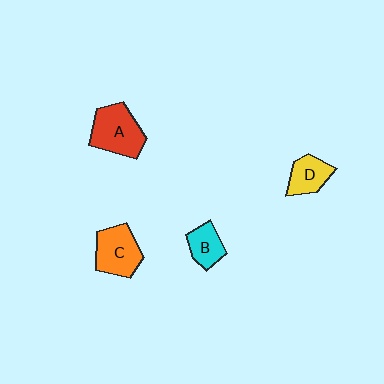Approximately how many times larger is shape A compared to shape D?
Approximately 1.6 times.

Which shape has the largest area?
Shape A (red).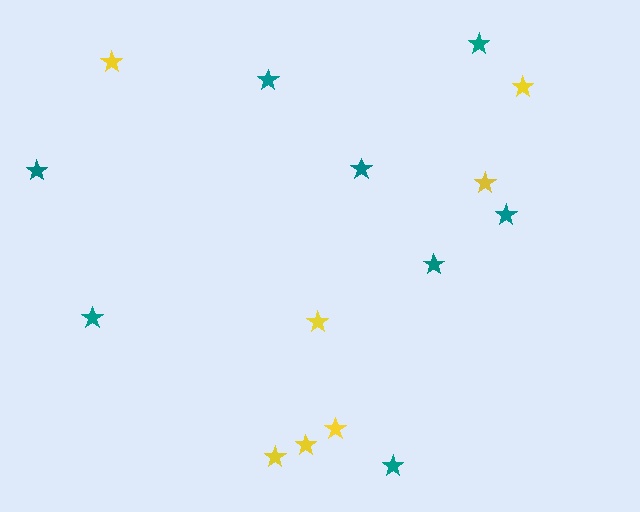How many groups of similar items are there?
There are 2 groups: one group of yellow stars (7) and one group of teal stars (8).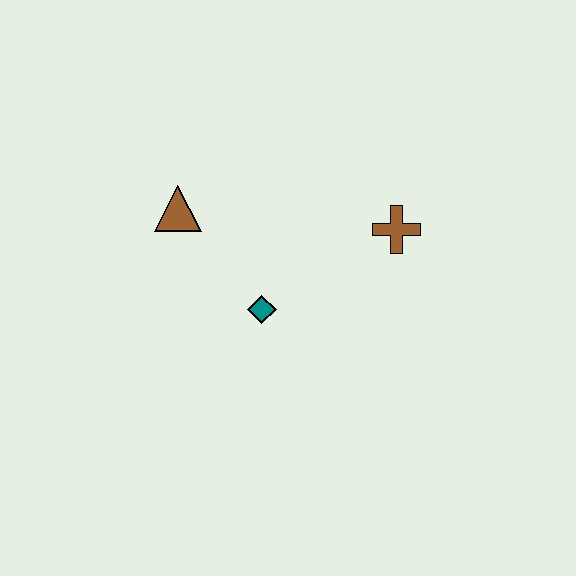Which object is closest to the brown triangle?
The teal diamond is closest to the brown triangle.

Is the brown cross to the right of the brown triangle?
Yes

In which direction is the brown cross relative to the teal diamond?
The brown cross is to the right of the teal diamond.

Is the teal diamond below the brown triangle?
Yes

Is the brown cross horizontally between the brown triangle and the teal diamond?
No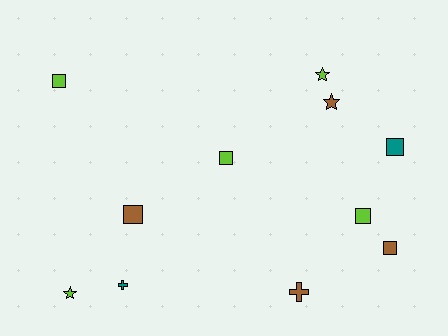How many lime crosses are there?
There are no lime crosses.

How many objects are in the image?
There are 11 objects.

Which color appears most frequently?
Lime, with 5 objects.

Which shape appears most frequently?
Square, with 6 objects.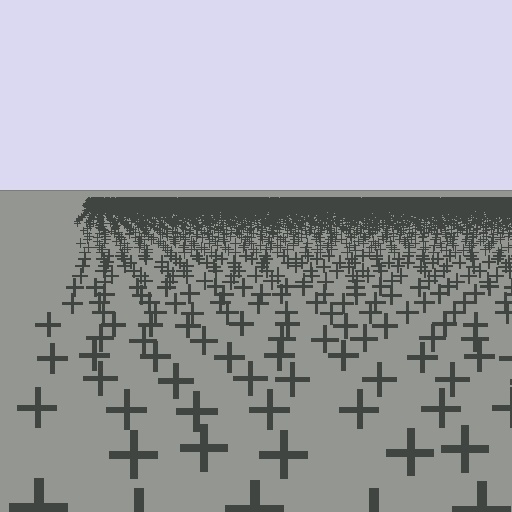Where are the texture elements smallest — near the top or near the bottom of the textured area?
Near the top.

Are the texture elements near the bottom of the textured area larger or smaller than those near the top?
Larger. Near the bottom, elements are closer to the viewer and appear at a bigger on-screen size.